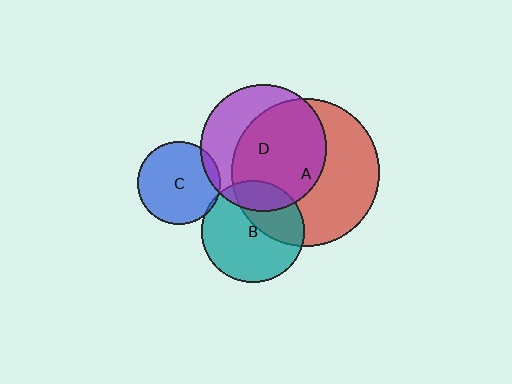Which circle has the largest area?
Circle A (red).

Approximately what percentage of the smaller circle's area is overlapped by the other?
Approximately 5%.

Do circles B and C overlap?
Yes.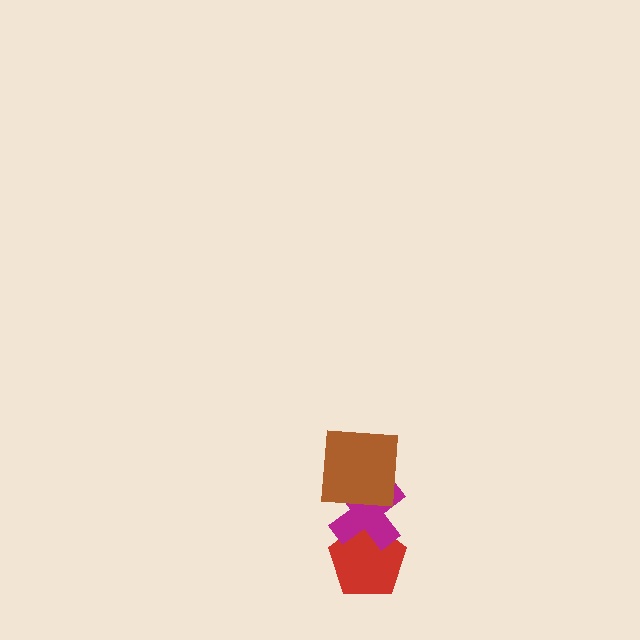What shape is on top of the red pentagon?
The magenta cross is on top of the red pentagon.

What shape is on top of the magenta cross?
The brown square is on top of the magenta cross.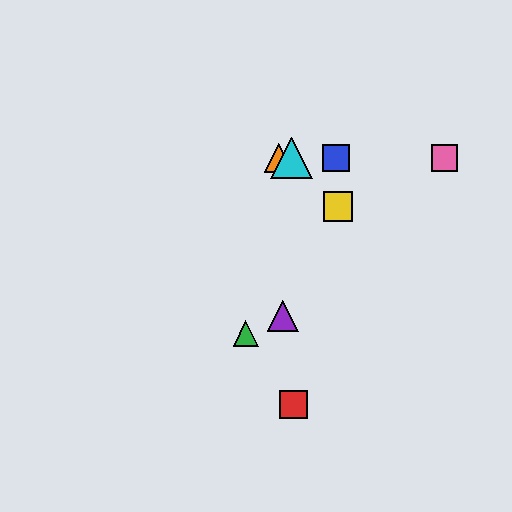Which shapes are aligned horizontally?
The blue square, the orange triangle, the cyan triangle, the pink square are aligned horizontally.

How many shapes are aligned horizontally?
4 shapes (the blue square, the orange triangle, the cyan triangle, the pink square) are aligned horizontally.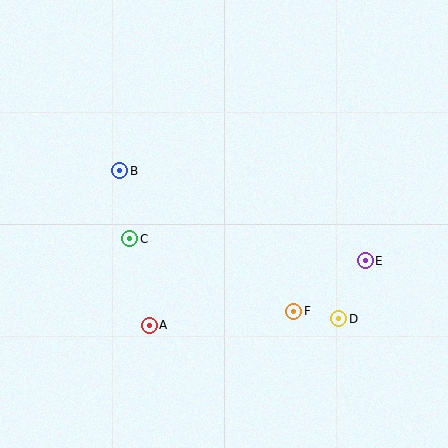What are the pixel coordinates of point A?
Point A is at (149, 325).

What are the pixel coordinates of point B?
Point B is at (120, 171).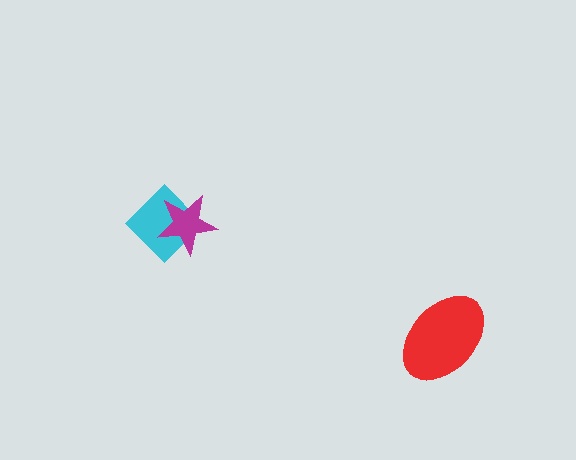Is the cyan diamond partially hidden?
Yes, it is partially covered by another shape.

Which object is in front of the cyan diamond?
The magenta star is in front of the cyan diamond.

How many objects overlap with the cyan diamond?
1 object overlaps with the cyan diamond.